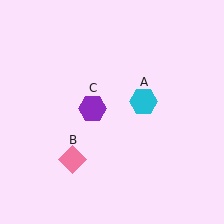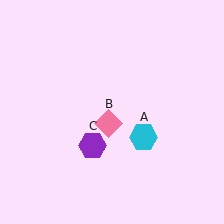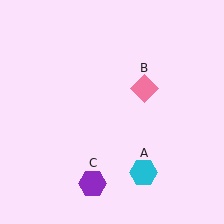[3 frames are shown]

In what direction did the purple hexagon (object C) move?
The purple hexagon (object C) moved down.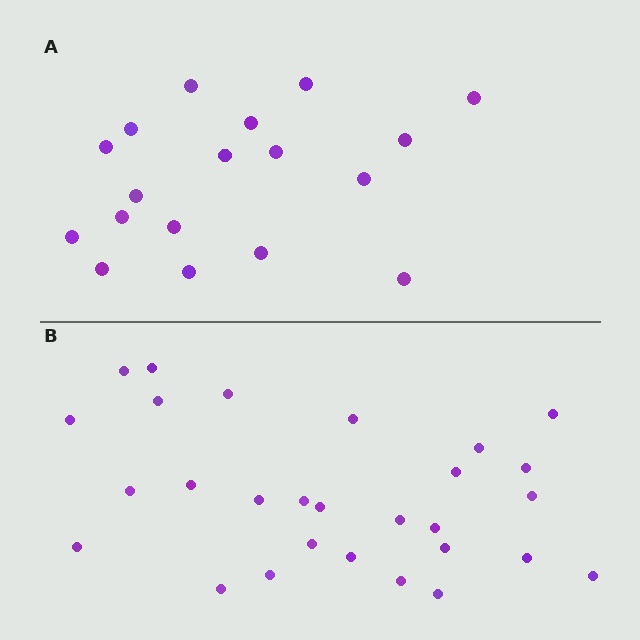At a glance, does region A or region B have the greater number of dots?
Region B (the bottom region) has more dots.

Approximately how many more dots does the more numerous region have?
Region B has roughly 10 or so more dots than region A.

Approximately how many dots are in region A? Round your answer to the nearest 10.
About 20 dots. (The exact count is 18, which rounds to 20.)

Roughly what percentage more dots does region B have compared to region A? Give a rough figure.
About 55% more.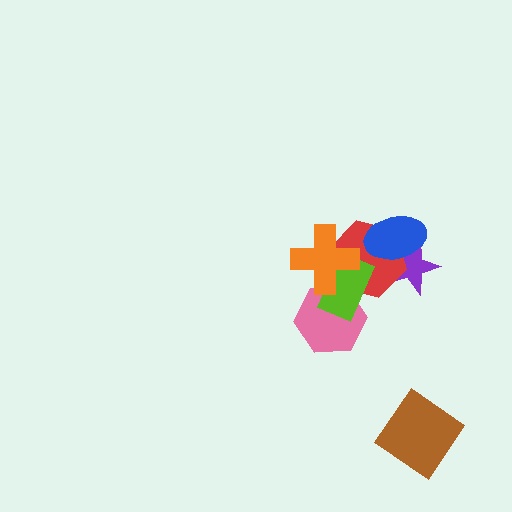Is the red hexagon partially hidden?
Yes, it is partially covered by another shape.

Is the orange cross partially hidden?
No, no other shape covers it.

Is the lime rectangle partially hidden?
Yes, it is partially covered by another shape.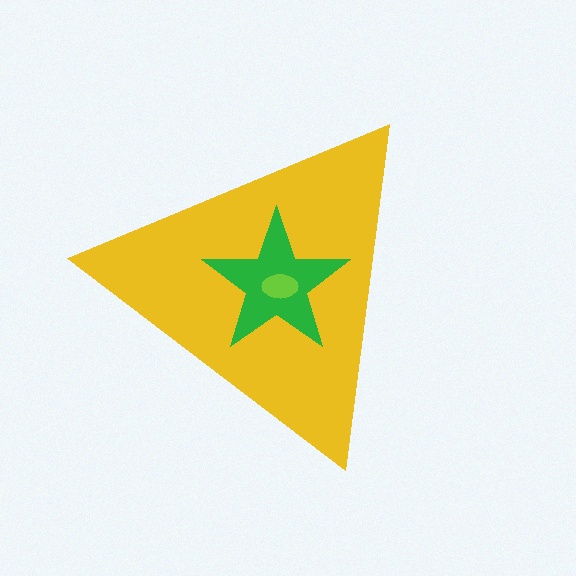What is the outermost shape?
The yellow triangle.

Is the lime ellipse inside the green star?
Yes.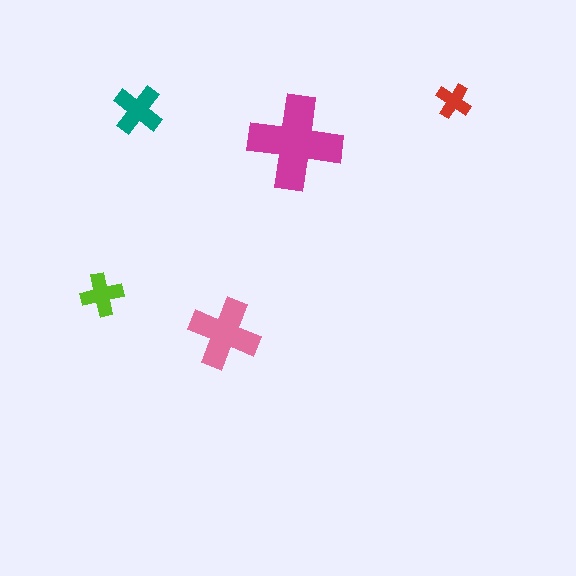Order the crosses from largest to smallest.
the magenta one, the pink one, the teal one, the lime one, the red one.